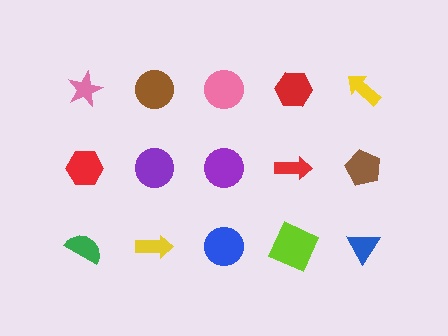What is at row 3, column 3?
A blue circle.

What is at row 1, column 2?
A brown circle.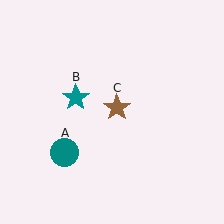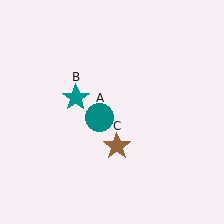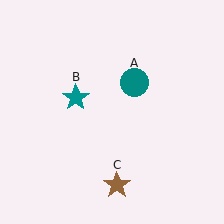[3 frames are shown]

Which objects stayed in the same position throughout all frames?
Teal star (object B) remained stationary.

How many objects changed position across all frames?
2 objects changed position: teal circle (object A), brown star (object C).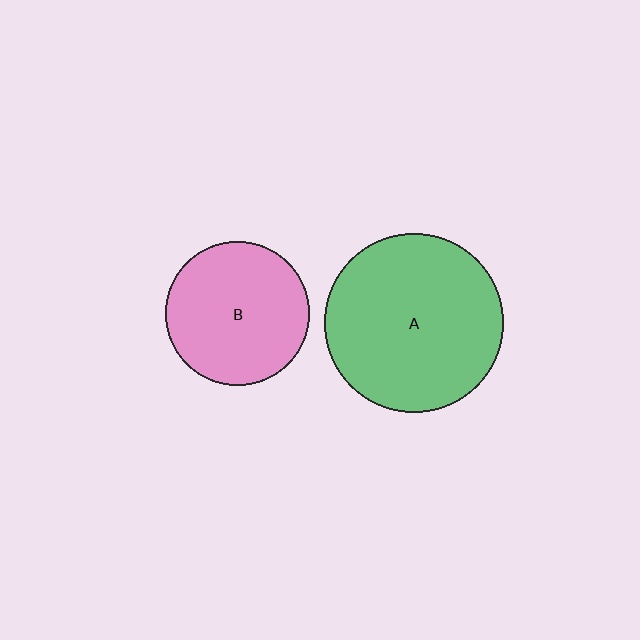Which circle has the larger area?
Circle A (green).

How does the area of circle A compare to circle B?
Approximately 1.5 times.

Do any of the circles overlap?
No, none of the circles overlap.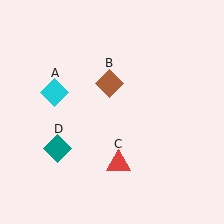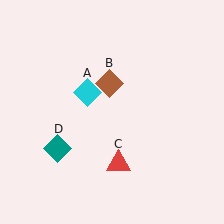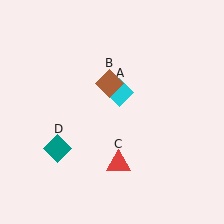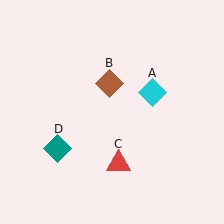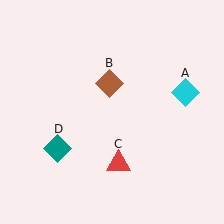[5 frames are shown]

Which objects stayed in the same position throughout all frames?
Brown diamond (object B) and red triangle (object C) and teal diamond (object D) remained stationary.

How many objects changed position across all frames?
1 object changed position: cyan diamond (object A).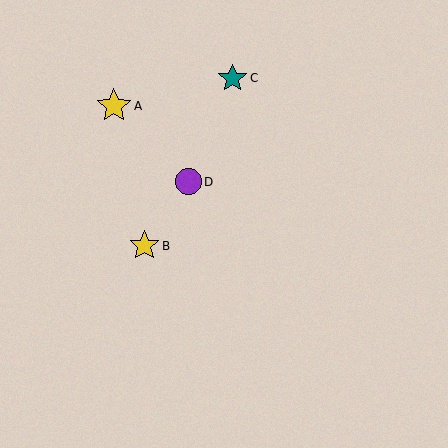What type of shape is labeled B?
Shape B is a yellow star.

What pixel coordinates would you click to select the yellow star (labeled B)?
Click at (144, 246) to select the yellow star B.